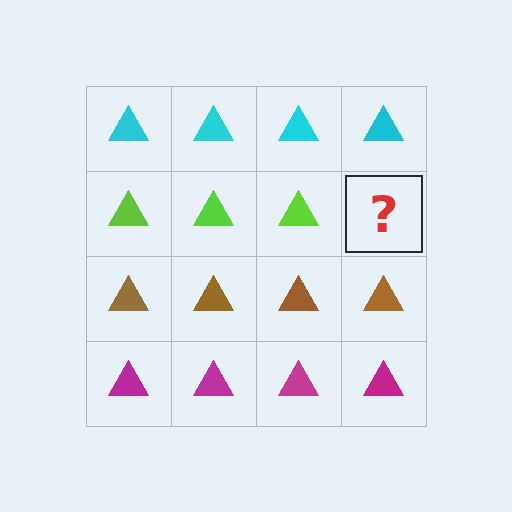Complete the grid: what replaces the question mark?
The question mark should be replaced with a lime triangle.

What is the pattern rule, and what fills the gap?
The rule is that each row has a consistent color. The gap should be filled with a lime triangle.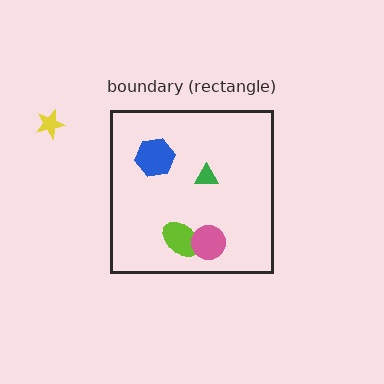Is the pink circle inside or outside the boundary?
Inside.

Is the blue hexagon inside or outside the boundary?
Inside.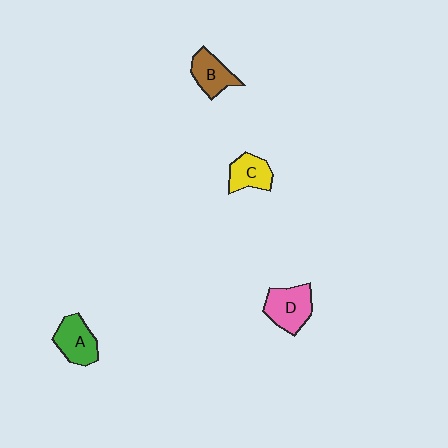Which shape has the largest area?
Shape D (pink).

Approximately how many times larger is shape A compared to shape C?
Approximately 1.2 times.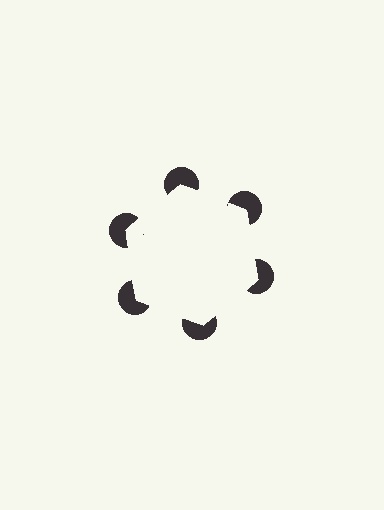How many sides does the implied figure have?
6 sides.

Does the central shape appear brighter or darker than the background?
It typically appears slightly brighter than the background, even though no actual brightness change is drawn.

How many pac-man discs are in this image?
There are 6 — one at each vertex of the illusory hexagon.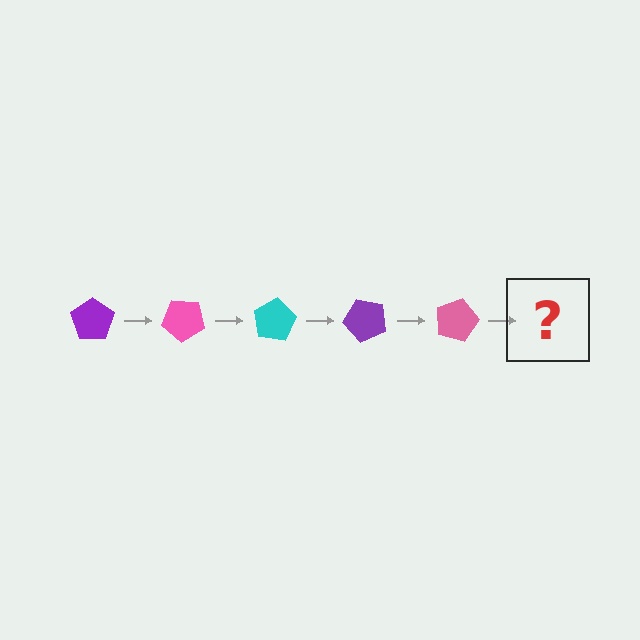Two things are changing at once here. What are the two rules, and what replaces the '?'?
The two rules are that it rotates 40 degrees each step and the color cycles through purple, pink, and cyan. The '?' should be a cyan pentagon, rotated 200 degrees from the start.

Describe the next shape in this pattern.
It should be a cyan pentagon, rotated 200 degrees from the start.